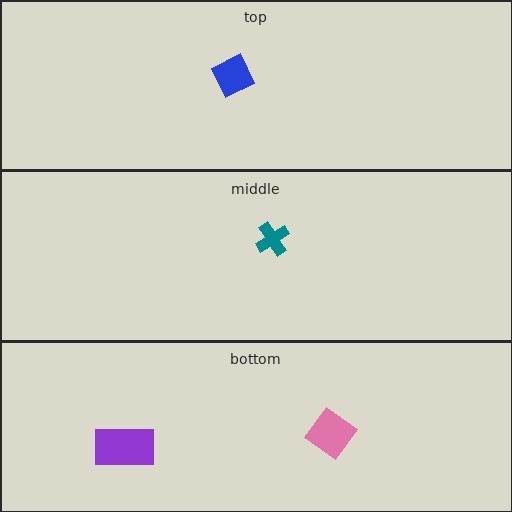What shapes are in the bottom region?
The pink diamond, the purple rectangle.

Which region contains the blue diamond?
The top region.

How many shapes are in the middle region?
1.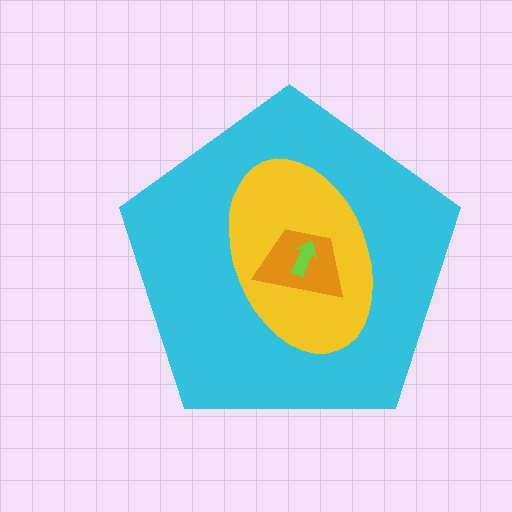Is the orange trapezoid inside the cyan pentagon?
Yes.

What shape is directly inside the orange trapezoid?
The lime arrow.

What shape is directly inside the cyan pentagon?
The yellow ellipse.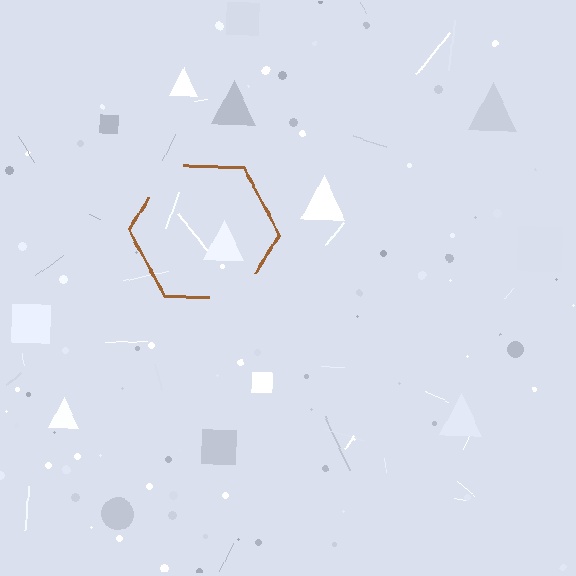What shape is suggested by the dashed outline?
The dashed outline suggests a hexagon.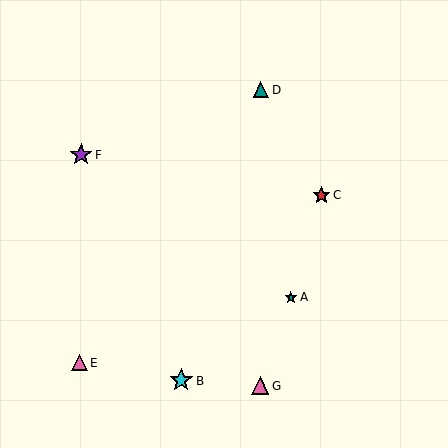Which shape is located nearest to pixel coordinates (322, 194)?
The red star (labeled C) at (321, 196) is nearest to that location.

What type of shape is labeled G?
Shape G is a pink triangle.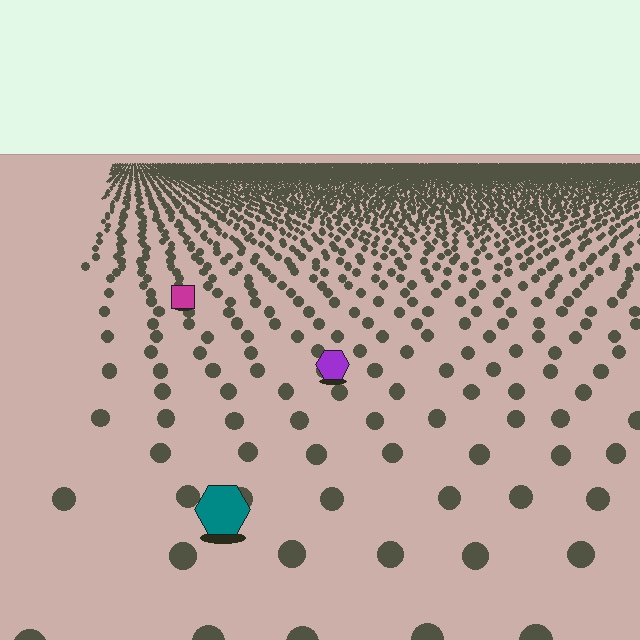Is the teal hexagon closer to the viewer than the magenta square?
Yes. The teal hexagon is closer — you can tell from the texture gradient: the ground texture is coarser near it.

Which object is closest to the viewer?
The teal hexagon is closest. The texture marks near it are larger and more spread out.